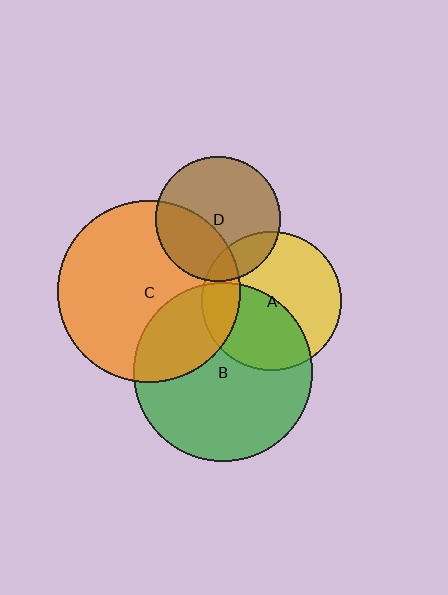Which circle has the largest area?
Circle C (orange).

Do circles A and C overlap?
Yes.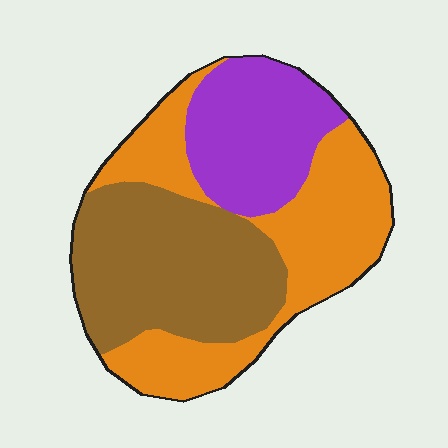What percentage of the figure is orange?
Orange takes up about two fifths (2/5) of the figure.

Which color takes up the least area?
Purple, at roughly 25%.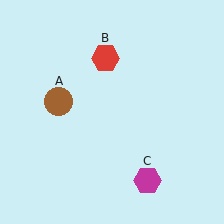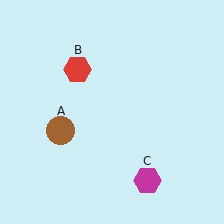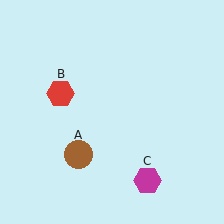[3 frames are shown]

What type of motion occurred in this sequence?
The brown circle (object A), red hexagon (object B) rotated counterclockwise around the center of the scene.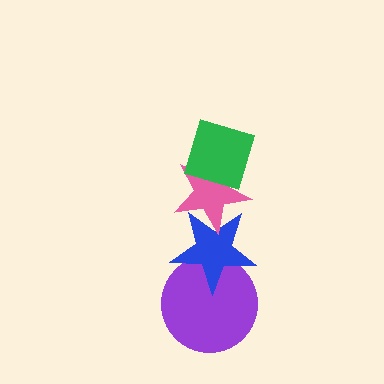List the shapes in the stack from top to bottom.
From top to bottom: the green diamond, the pink star, the blue star, the purple circle.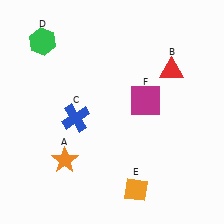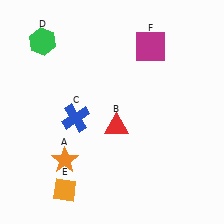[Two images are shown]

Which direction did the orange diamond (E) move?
The orange diamond (E) moved left.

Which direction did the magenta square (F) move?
The magenta square (F) moved up.